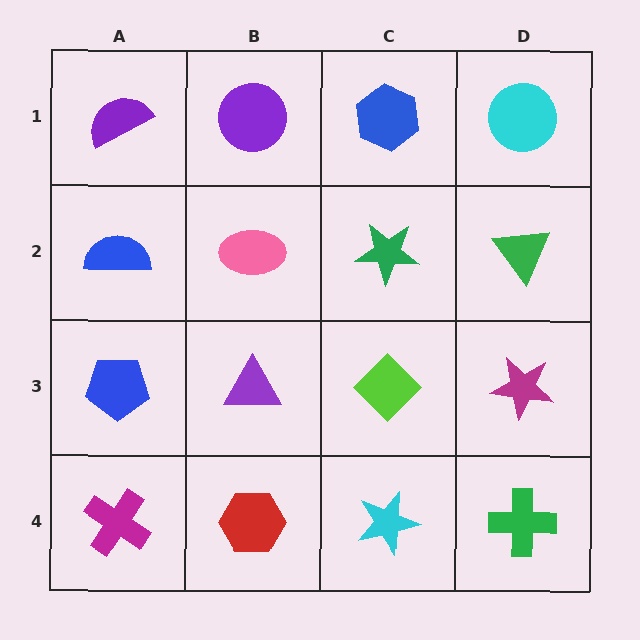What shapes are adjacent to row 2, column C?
A blue hexagon (row 1, column C), a lime diamond (row 3, column C), a pink ellipse (row 2, column B), a green triangle (row 2, column D).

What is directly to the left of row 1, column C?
A purple circle.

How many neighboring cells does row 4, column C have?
3.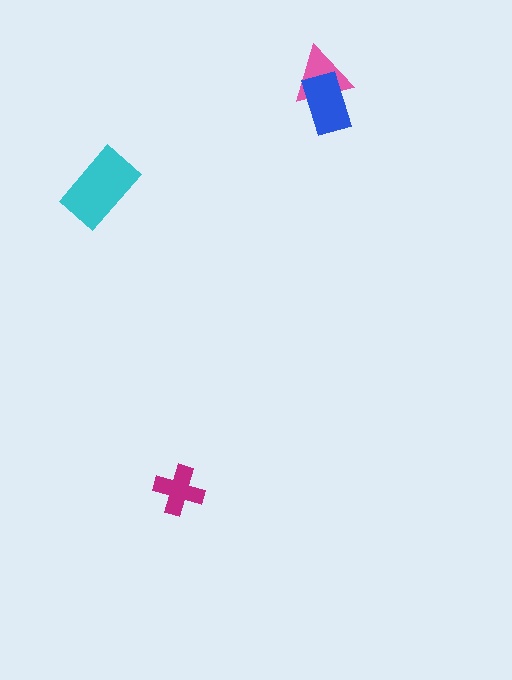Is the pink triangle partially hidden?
Yes, it is partially covered by another shape.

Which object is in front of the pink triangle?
The blue rectangle is in front of the pink triangle.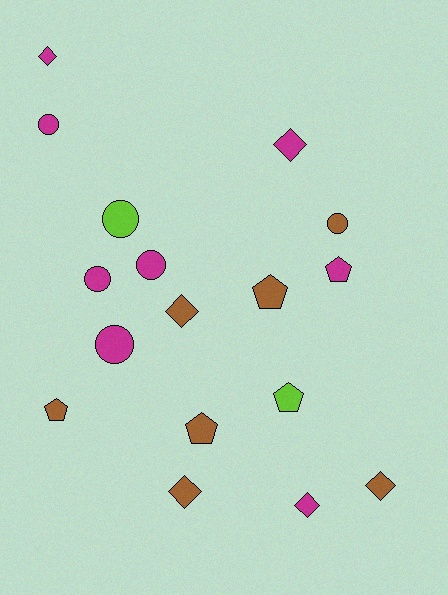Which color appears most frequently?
Magenta, with 8 objects.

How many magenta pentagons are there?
There is 1 magenta pentagon.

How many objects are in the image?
There are 17 objects.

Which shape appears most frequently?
Circle, with 6 objects.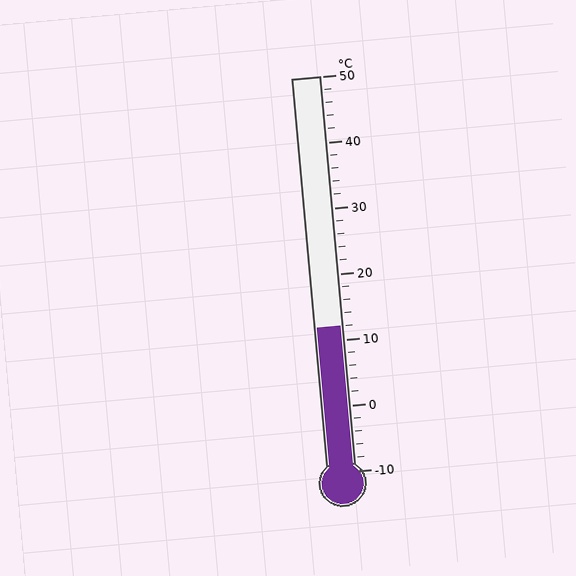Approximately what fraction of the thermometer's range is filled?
The thermometer is filled to approximately 35% of its range.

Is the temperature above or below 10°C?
The temperature is above 10°C.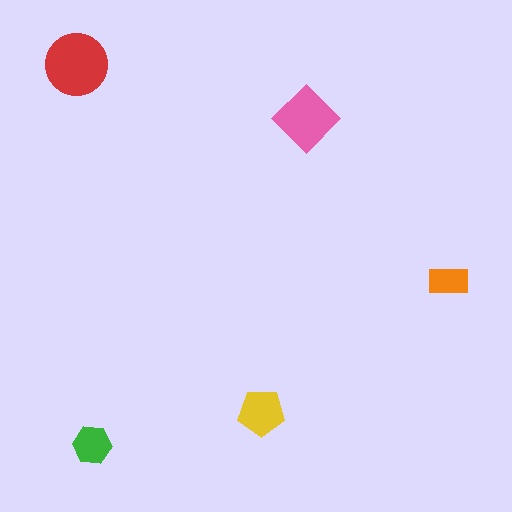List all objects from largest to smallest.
The red circle, the pink diamond, the yellow pentagon, the green hexagon, the orange rectangle.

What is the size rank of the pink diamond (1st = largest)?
2nd.